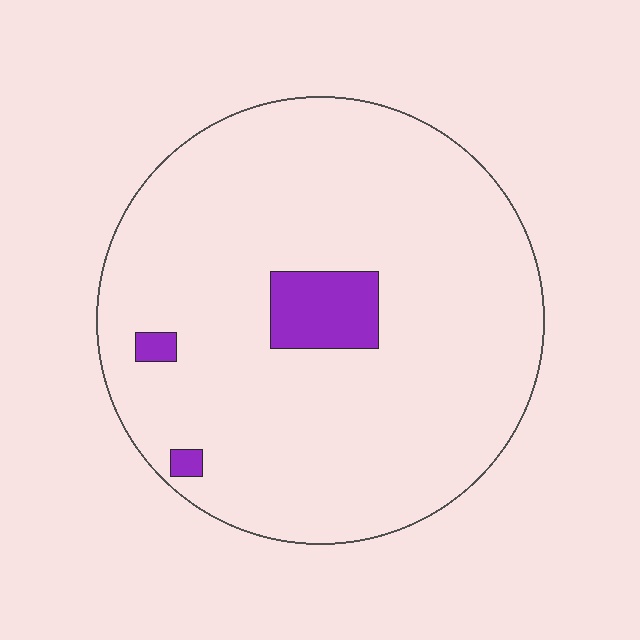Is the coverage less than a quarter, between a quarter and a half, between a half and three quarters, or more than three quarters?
Less than a quarter.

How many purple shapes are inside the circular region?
3.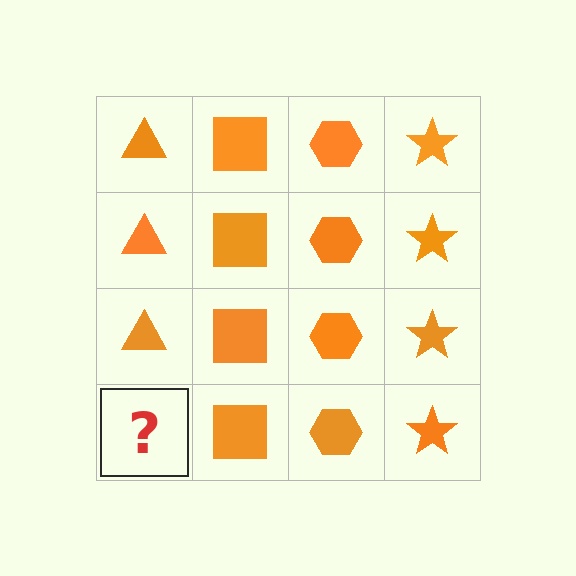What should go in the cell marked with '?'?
The missing cell should contain an orange triangle.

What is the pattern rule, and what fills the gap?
The rule is that each column has a consistent shape. The gap should be filled with an orange triangle.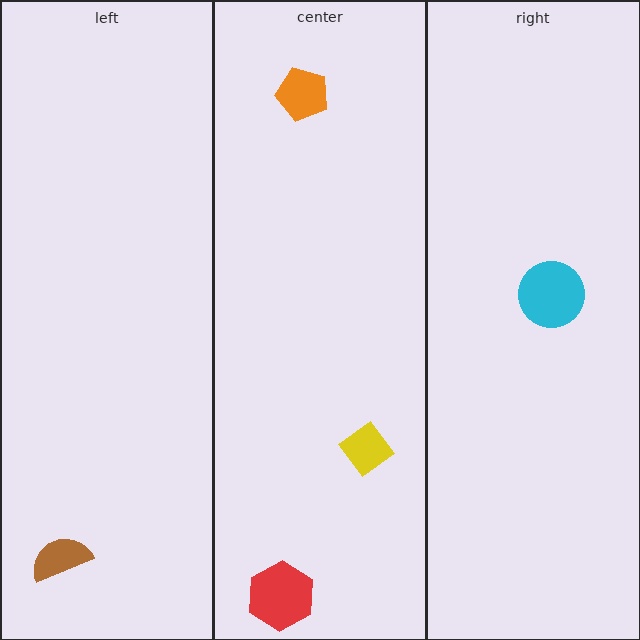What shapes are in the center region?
The red hexagon, the orange pentagon, the yellow diamond.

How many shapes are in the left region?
1.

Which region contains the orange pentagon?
The center region.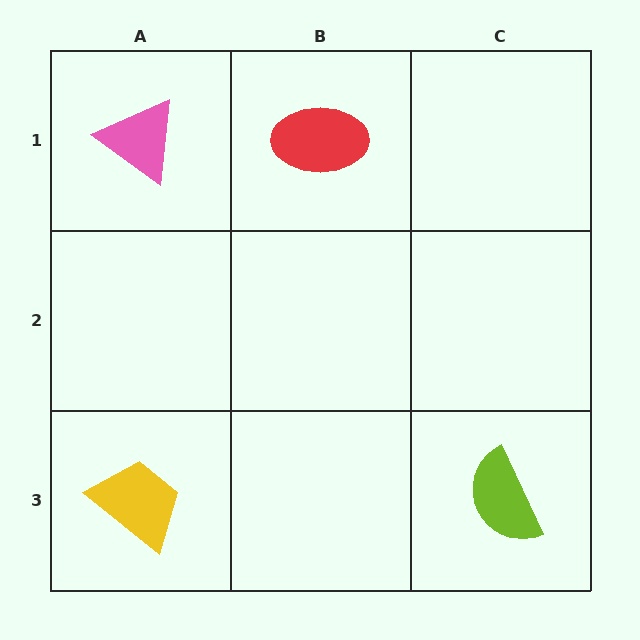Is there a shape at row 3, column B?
No, that cell is empty.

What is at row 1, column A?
A pink triangle.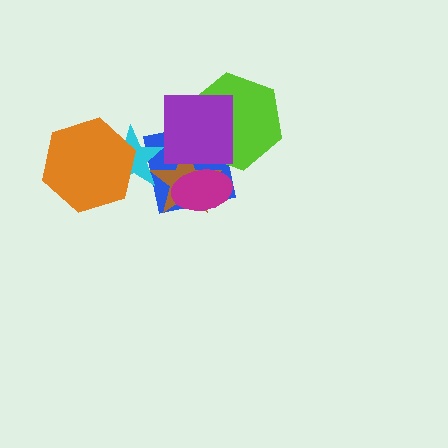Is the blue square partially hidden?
Yes, it is partially covered by another shape.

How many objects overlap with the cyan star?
3 objects overlap with the cyan star.